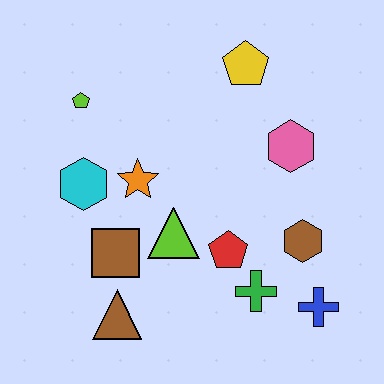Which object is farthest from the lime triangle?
The yellow pentagon is farthest from the lime triangle.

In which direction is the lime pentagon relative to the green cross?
The lime pentagon is above the green cross.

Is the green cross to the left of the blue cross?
Yes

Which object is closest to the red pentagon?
The green cross is closest to the red pentagon.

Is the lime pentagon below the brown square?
No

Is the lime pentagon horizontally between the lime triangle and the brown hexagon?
No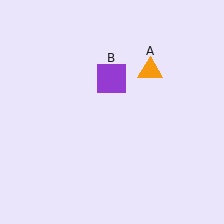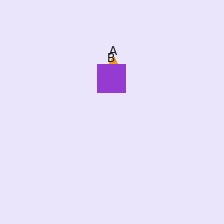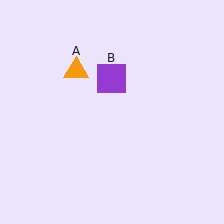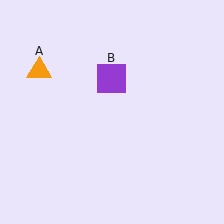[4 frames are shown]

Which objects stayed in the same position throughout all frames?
Purple square (object B) remained stationary.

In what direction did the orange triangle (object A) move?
The orange triangle (object A) moved left.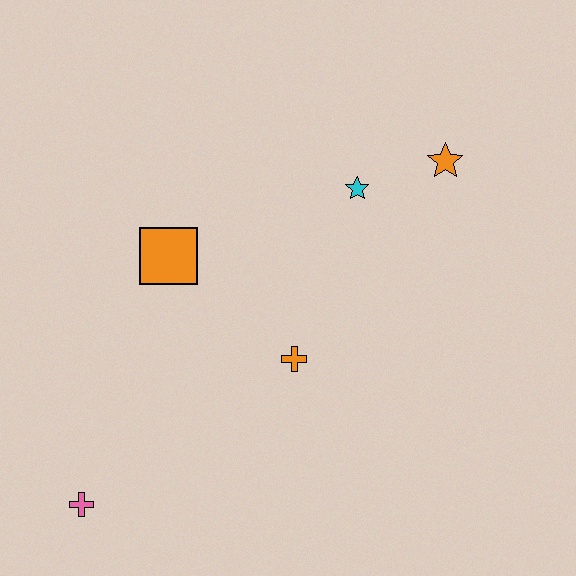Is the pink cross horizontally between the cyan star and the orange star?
No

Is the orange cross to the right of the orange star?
No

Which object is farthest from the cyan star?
The pink cross is farthest from the cyan star.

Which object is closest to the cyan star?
The orange star is closest to the cyan star.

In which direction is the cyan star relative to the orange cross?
The cyan star is above the orange cross.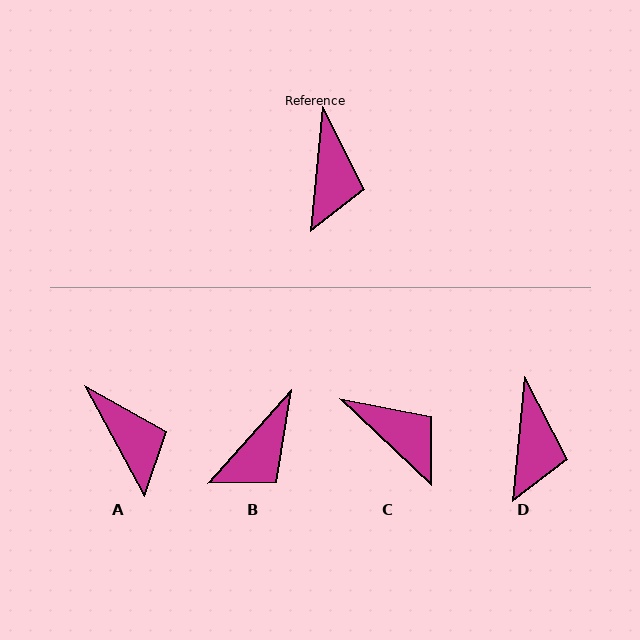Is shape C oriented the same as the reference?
No, it is off by about 52 degrees.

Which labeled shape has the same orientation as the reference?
D.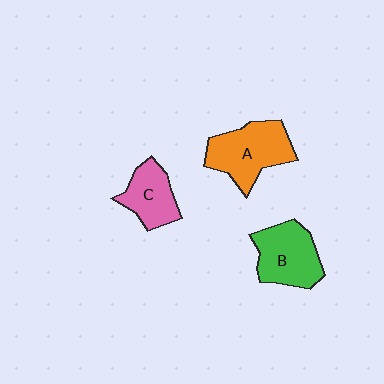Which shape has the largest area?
Shape A (orange).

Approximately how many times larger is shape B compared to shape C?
Approximately 1.3 times.